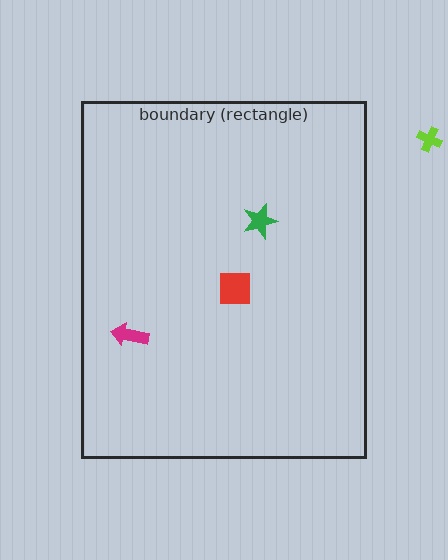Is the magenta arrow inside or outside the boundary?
Inside.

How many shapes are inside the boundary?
3 inside, 1 outside.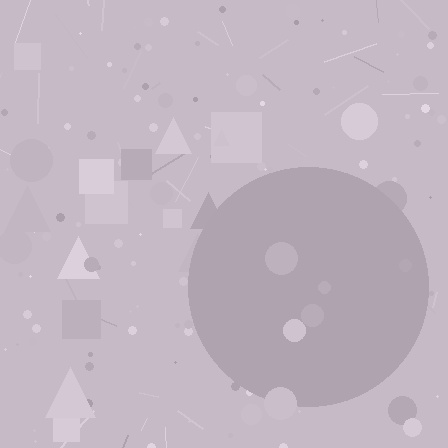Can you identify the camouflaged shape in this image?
The camouflaged shape is a circle.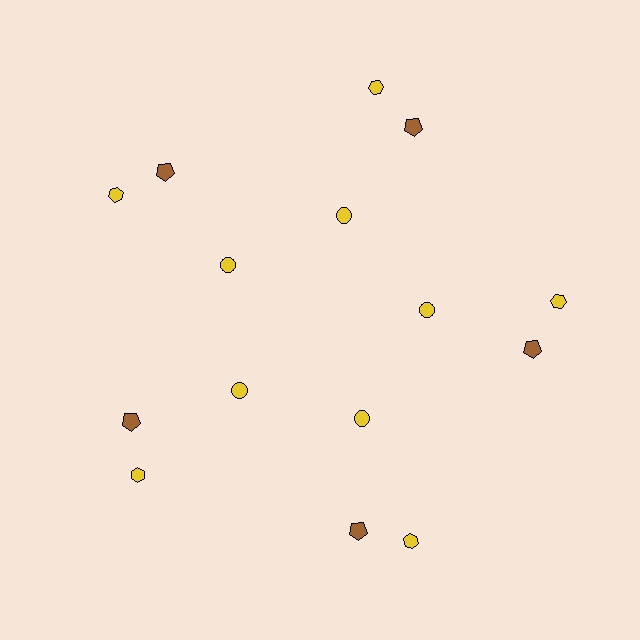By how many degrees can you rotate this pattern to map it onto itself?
The pattern maps onto itself every 72 degrees of rotation.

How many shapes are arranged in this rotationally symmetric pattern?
There are 15 shapes, arranged in 5 groups of 3.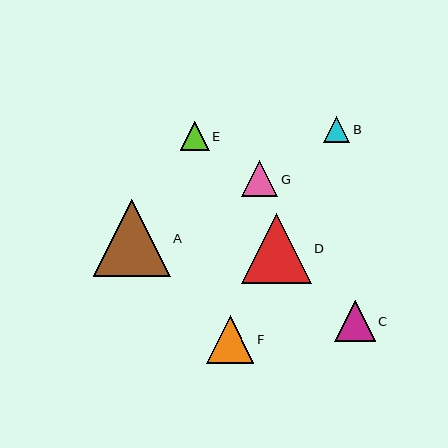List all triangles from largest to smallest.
From largest to smallest: A, D, F, C, G, E, B.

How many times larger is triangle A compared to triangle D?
Triangle A is approximately 1.1 times the size of triangle D.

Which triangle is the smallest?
Triangle B is the smallest with a size of approximately 26 pixels.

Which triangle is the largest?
Triangle A is the largest with a size of approximately 77 pixels.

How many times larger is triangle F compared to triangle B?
Triangle F is approximately 1.8 times the size of triangle B.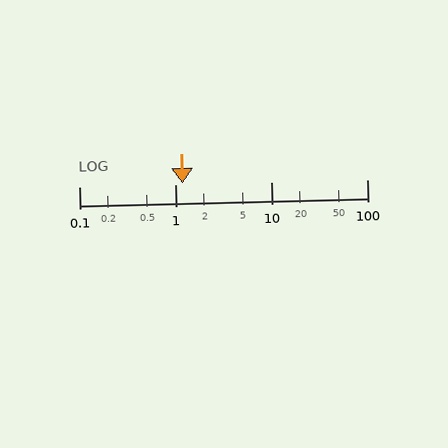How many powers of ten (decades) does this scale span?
The scale spans 3 decades, from 0.1 to 100.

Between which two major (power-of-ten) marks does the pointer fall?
The pointer is between 1 and 10.